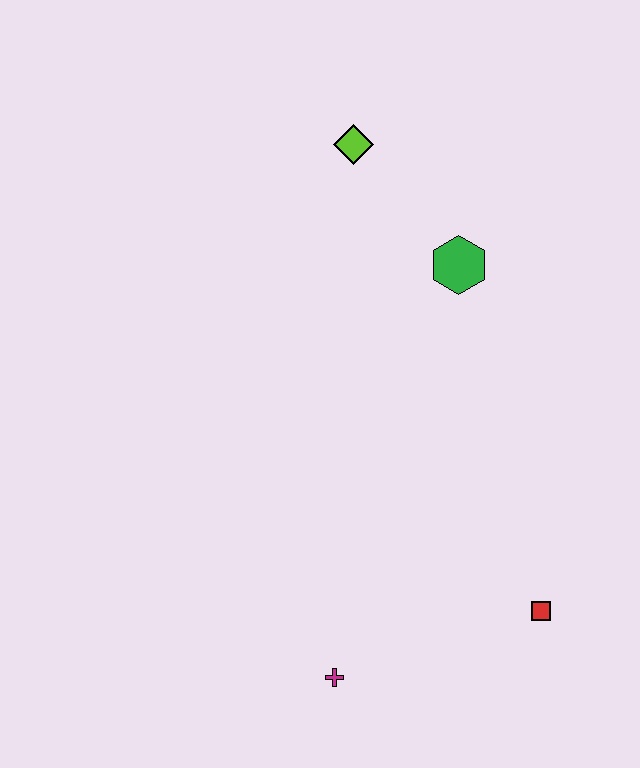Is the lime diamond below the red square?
No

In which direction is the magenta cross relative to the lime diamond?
The magenta cross is below the lime diamond.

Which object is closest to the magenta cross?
The red square is closest to the magenta cross.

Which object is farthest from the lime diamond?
The magenta cross is farthest from the lime diamond.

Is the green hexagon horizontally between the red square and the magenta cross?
Yes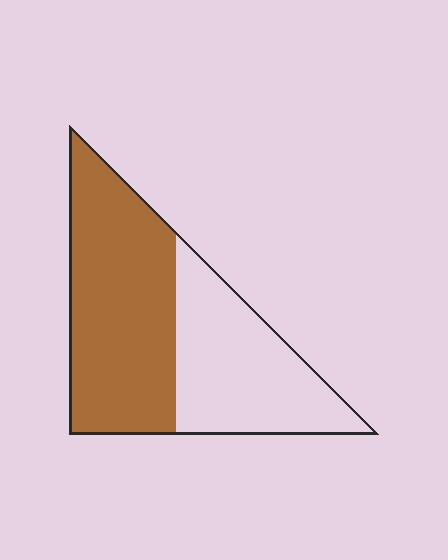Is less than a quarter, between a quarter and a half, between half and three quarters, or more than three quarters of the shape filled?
Between half and three quarters.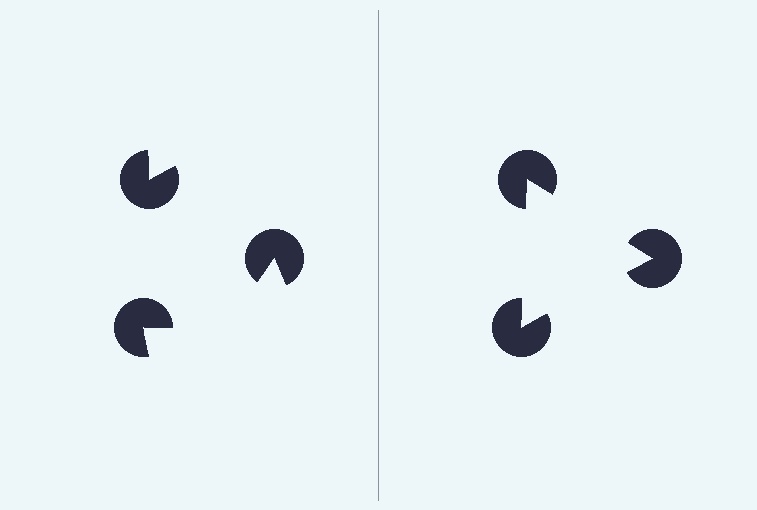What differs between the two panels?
The pac-man discs are positioned identically on both sides; only the wedge orientations differ. On the right they align to a triangle; on the left they are misaligned.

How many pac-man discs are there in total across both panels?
6 — 3 on each side.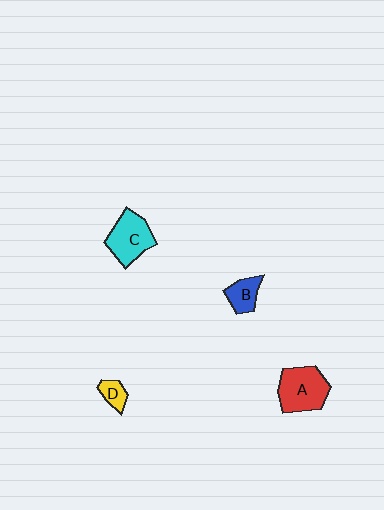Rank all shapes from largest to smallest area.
From largest to smallest: A (red), C (cyan), B (blue), D (yellow).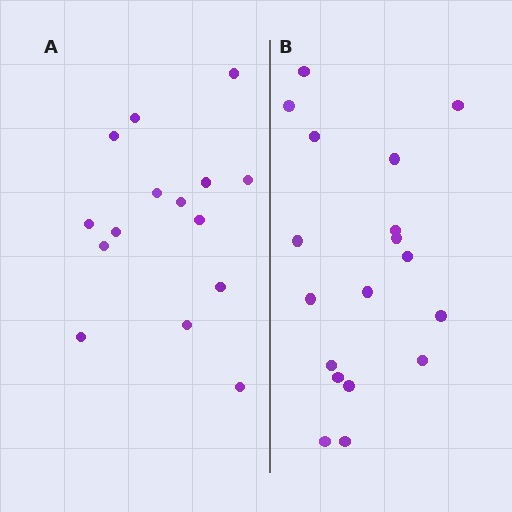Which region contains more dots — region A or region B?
Region B (the right region) has more dots.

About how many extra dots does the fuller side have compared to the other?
Region B has just a few more — roughly 2 or 3 more dots than region A.